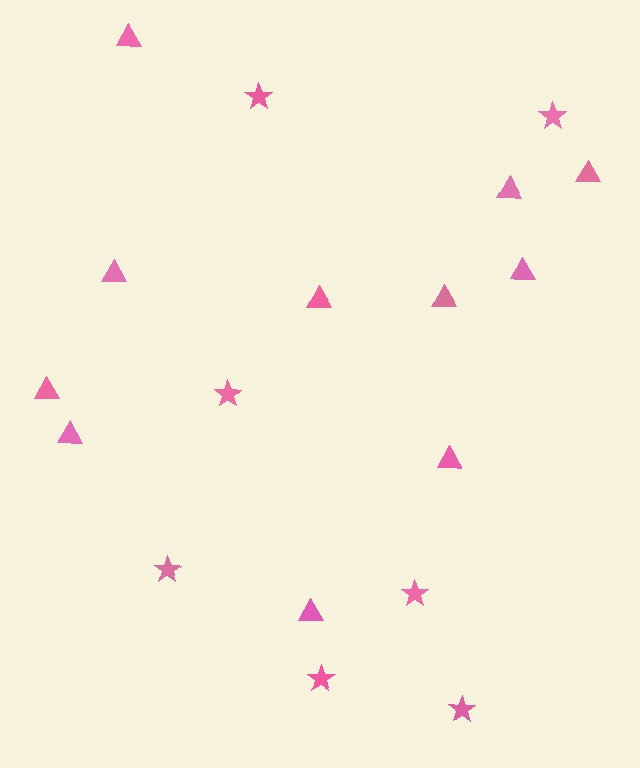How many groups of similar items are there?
There are 2 groups: one group of stars (7) and one group of triangles (11).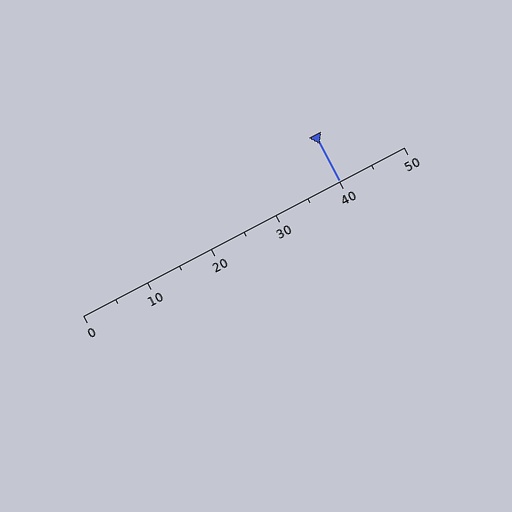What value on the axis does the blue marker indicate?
The marker indicates approximately 40.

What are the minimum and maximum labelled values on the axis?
The axis runs from 0 to 50.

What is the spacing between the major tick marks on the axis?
The major ticks are spaced 10 apart.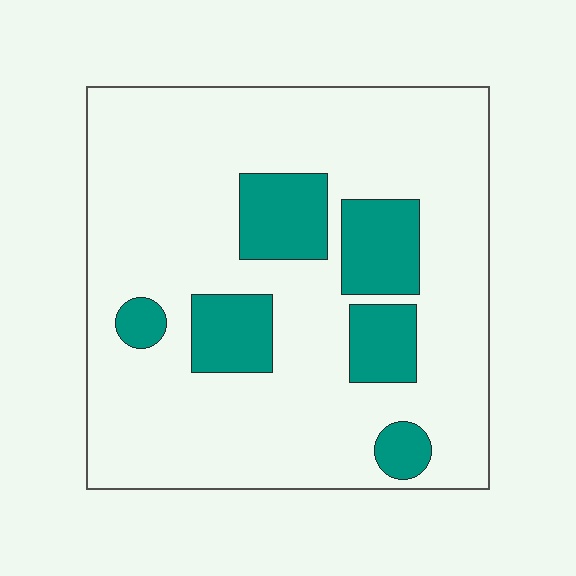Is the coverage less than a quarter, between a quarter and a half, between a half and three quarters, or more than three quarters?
Less than a quarter.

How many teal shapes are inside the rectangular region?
6.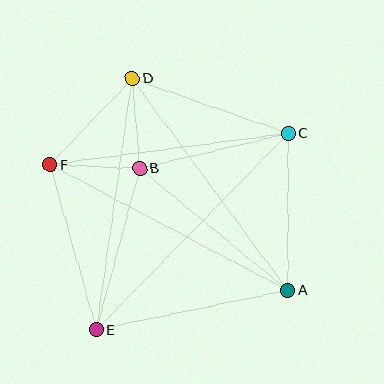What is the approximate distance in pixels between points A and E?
The distance between A and E is approximately 196 pixels.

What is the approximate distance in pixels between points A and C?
The distance between A and C is approximately 157 pixels.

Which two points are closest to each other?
Points B and F are closest to each other.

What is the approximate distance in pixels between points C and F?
The distance between C and F is approximately 240 pixels.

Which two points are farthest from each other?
Points C and E are farthest from each other.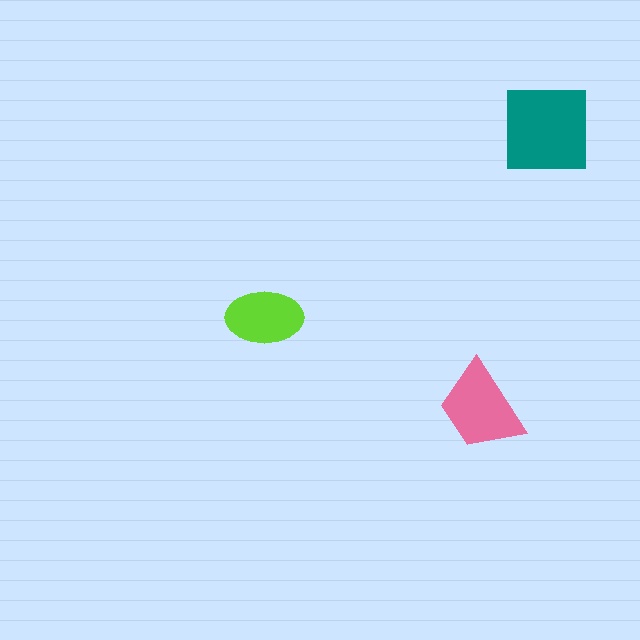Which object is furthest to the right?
The teal square is rightmost.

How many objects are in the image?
There are 3 objects in the image.